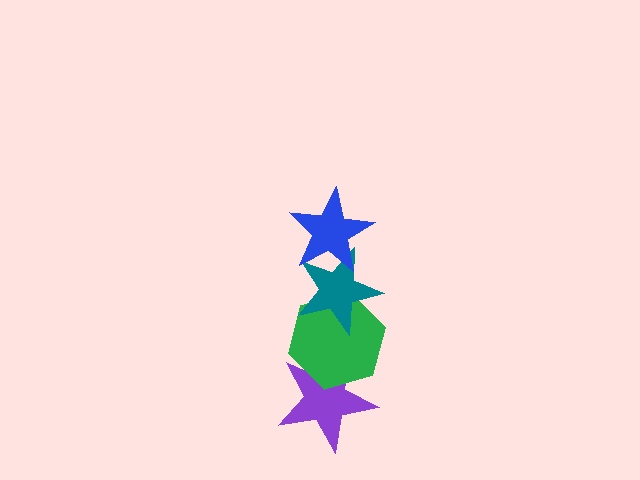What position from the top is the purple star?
The purple star is 4th from the top.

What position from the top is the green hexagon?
The green hexagon is 3rd from the top.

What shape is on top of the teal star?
The blue star is on top of the teal star.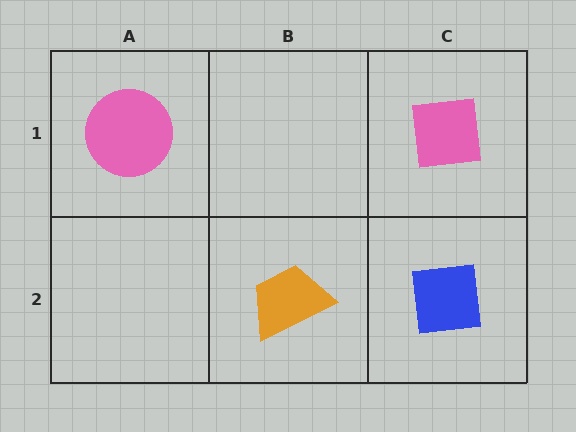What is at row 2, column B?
An orange trapezoid.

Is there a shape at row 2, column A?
No, that cell is empty.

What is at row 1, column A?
A pink circle.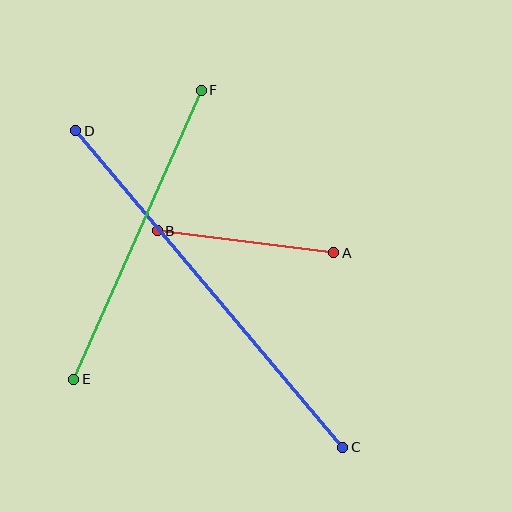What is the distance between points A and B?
The distance is approximately 178 pixels.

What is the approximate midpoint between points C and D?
The midpoint is at approximately (209, 289) pixels.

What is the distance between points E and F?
The distance is approximately 316 pixels.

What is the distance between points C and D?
The distance is approximately 414 pixels.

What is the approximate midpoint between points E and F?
The midpoint is at approximately (138, 235) pixels.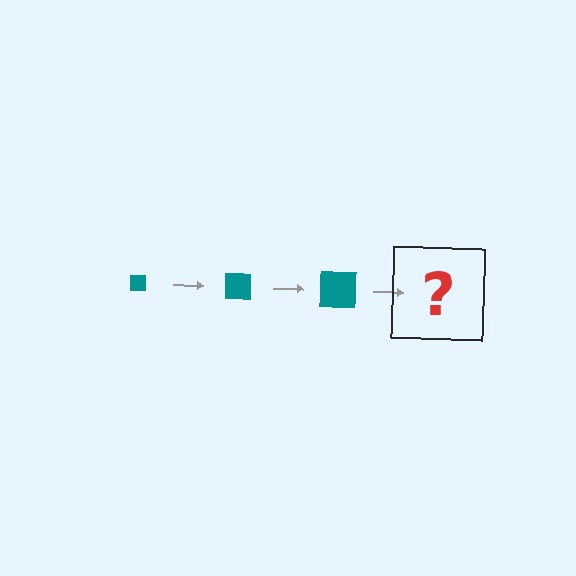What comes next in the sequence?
The next element should be a teal square, larger than the previous one.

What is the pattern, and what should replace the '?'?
The pattern is that the square gets progressively larger each step. The '?' should be a teal square, larger than the previous one.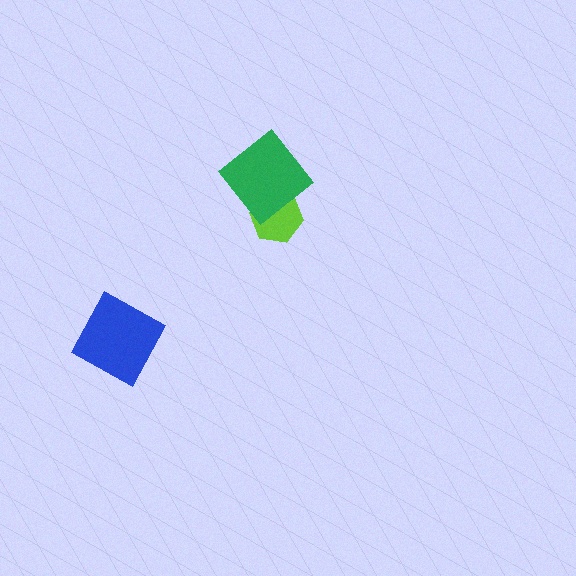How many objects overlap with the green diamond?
1 object overlaps with the green diamond.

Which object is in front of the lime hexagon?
The green diamond is in front of the lime hexagon.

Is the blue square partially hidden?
No, no other shape covers it.